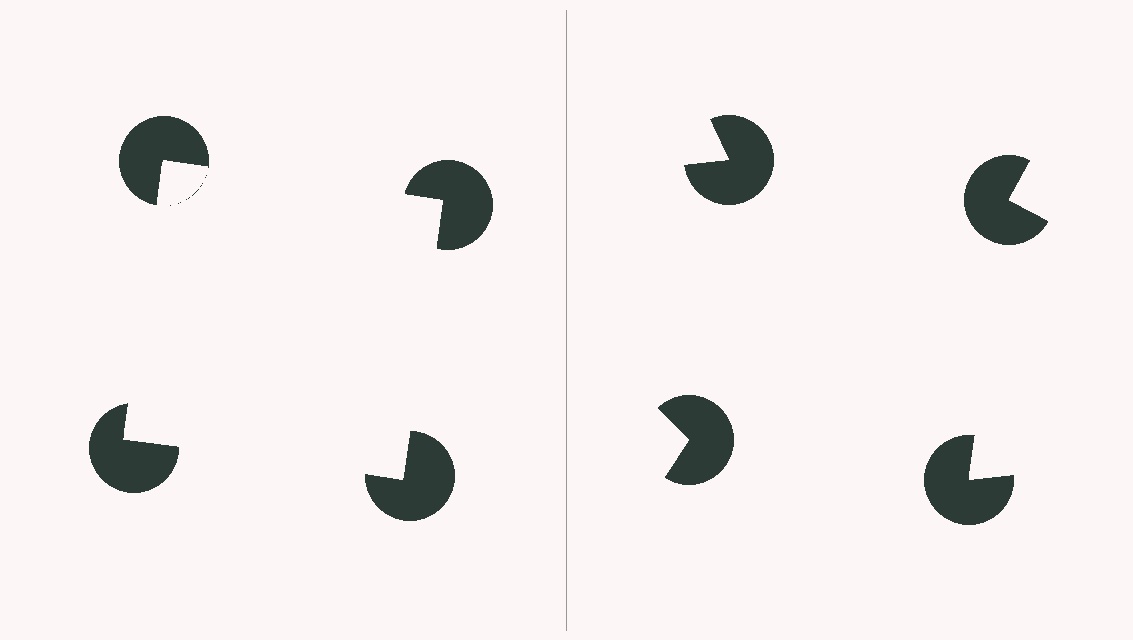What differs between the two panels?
The pac-man discs are positioned identically on both sides; only the wedge orientations differ. On the left they align to a square; on the right they are misaligned.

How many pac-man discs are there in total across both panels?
8 — 4 on each side.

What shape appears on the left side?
An illusory square.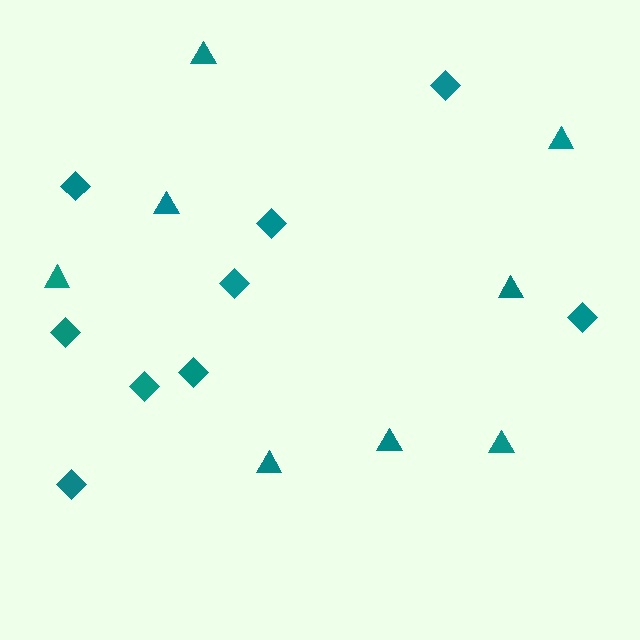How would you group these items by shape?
There are 2 groups: one group of triangles (8) and one group of diamonds (9).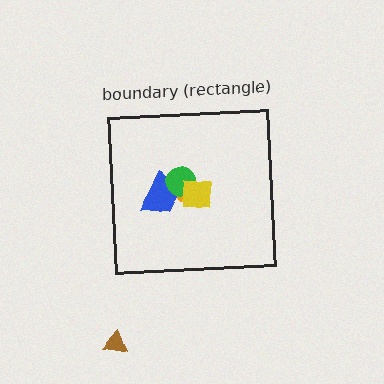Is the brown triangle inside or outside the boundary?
Outside.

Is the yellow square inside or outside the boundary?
Inside.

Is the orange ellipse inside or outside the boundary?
Inside.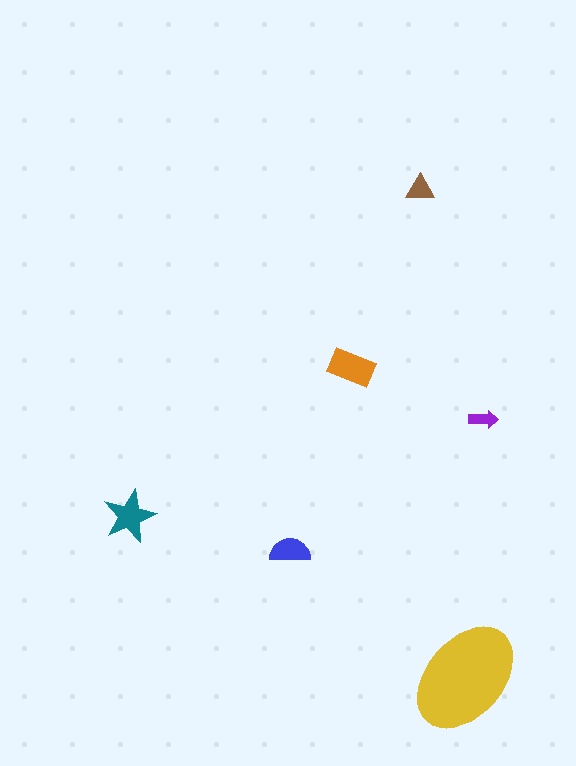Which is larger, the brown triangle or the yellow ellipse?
The yellow ellipse.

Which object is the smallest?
The purple arrow.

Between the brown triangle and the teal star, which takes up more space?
The teal star.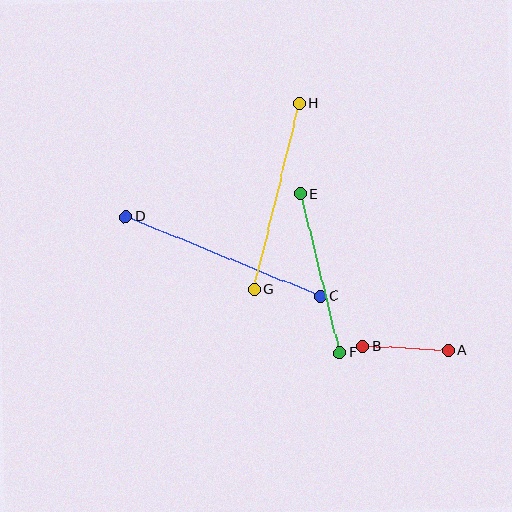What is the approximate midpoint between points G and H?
The midpoint is at approximately (277, 197) pixels.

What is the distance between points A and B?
The distance is approximately 86 pixels.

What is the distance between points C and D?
The distance is approximately 210 pixels.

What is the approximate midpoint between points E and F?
The midpoint is at approximately (320, 273) pixels.